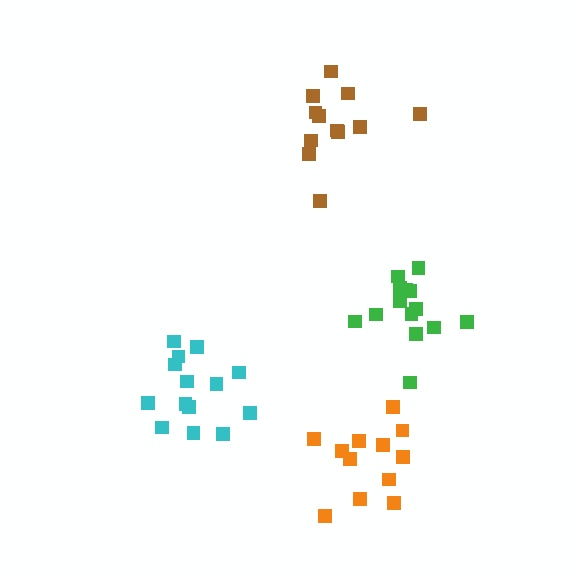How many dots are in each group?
Group 1: 14 dots, Group 2: 14 dots, Group 3: 12 dots, Group 4: 12 dots (52 total).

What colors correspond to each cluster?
The clusters are colored: green, cyan, orange, brown.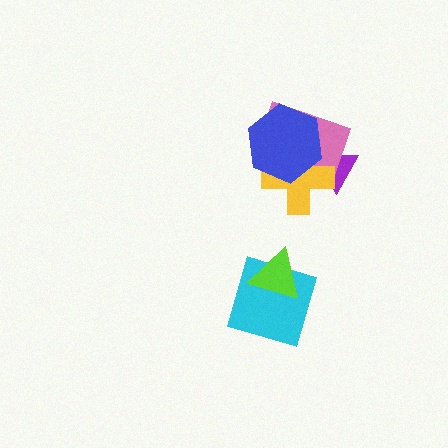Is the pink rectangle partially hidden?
Yes, it is partially covered by another shape.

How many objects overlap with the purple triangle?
3 objects overlap with the purple triangle.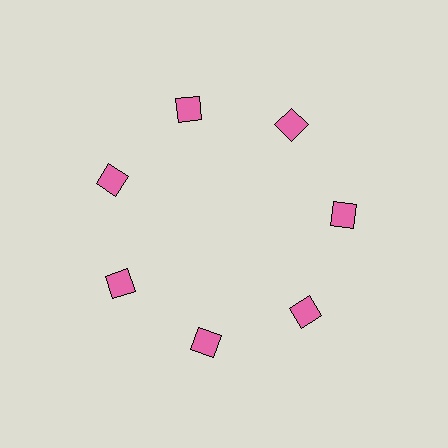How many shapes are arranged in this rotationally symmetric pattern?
There are 7 shapes, arranged in 7 groups of 1.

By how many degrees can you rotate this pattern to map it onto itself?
The pattern maps onto itself every 51 degrees of rotation.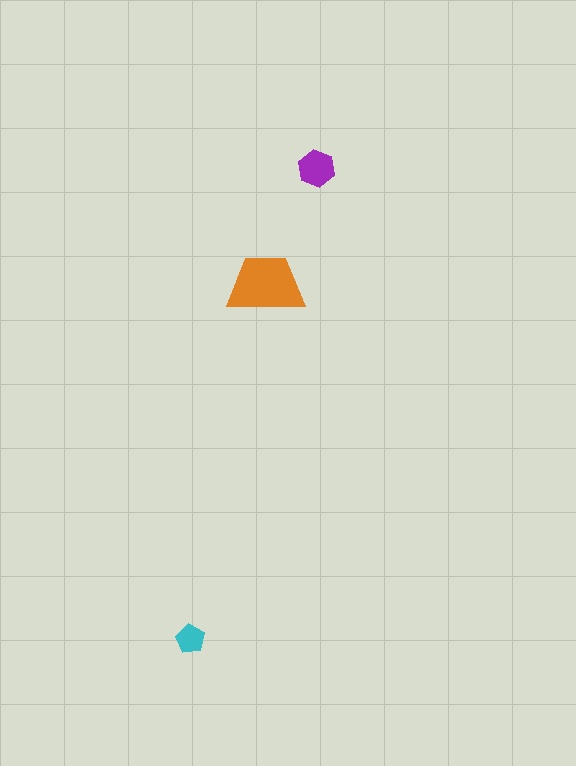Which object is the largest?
The orange trapezoid.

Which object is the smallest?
The cyan pentagon.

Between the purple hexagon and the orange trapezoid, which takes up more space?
The orange trapezoid.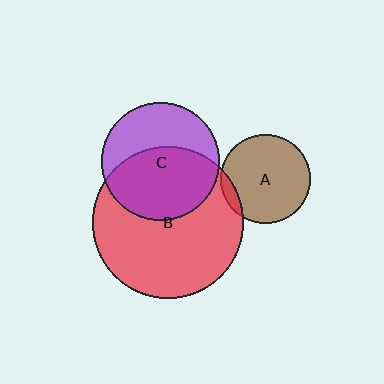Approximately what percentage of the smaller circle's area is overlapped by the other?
Approximately 55%.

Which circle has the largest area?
Circle B (red).